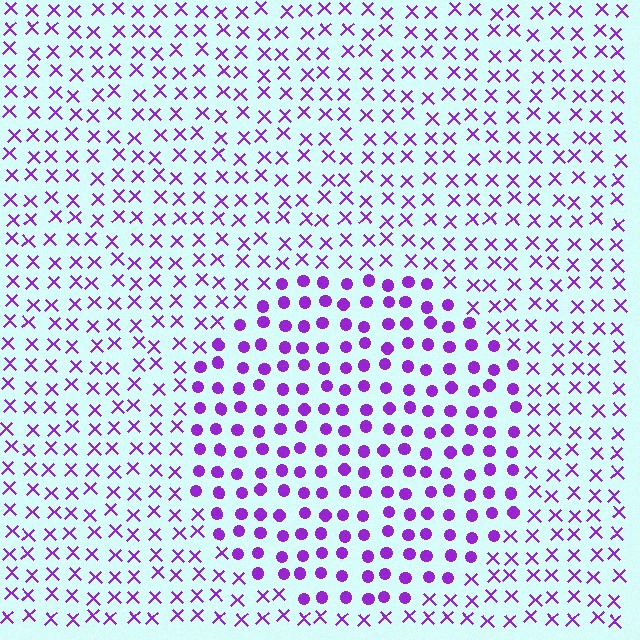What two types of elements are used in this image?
The image uses circles inside the circle region and X marks outside it.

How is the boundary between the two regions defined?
The boundary is defined by a change in element shape: circles inside vs. X marks outside. All elements share the same color and spacing.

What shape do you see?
I see a circle.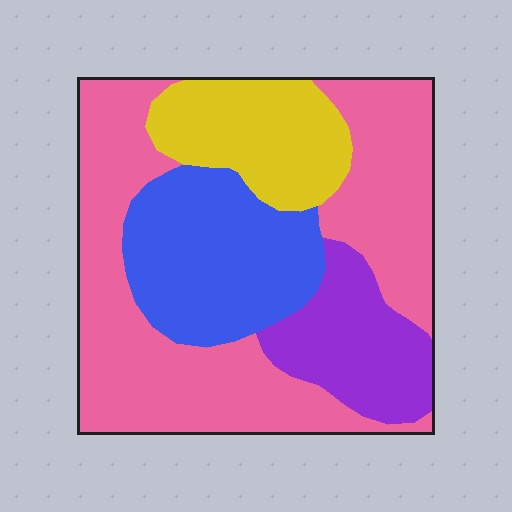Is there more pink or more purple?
Pink.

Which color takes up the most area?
Pink, at roughly 50%.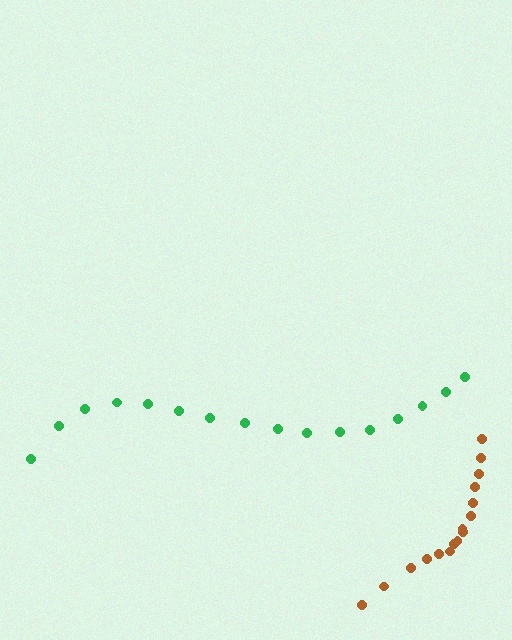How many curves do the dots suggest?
There are 2 distinct paths.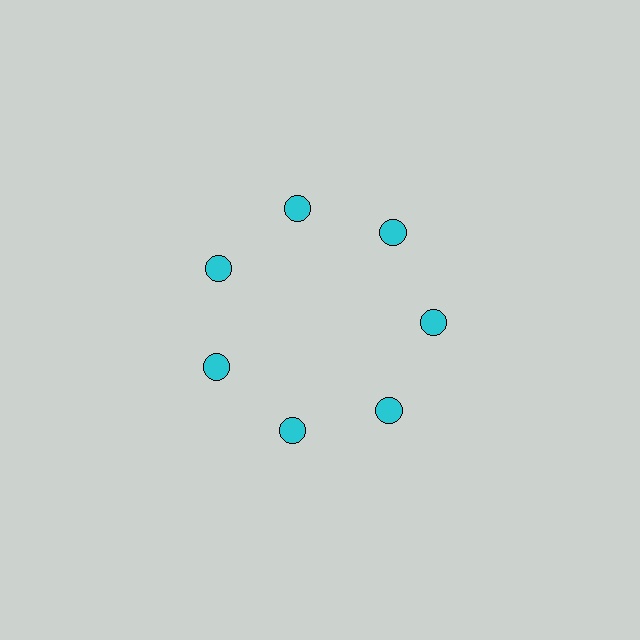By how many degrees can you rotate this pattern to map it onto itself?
The pattern maps onto itself every 51 degrees of rotation.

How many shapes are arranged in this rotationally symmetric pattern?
There are 7 shapes, arranged in 7 groups of 1.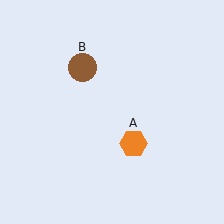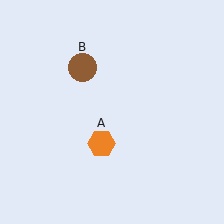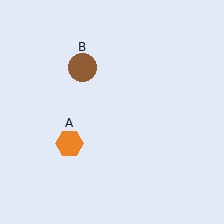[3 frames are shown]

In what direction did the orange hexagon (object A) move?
The orange hexagon (object A) moved left.